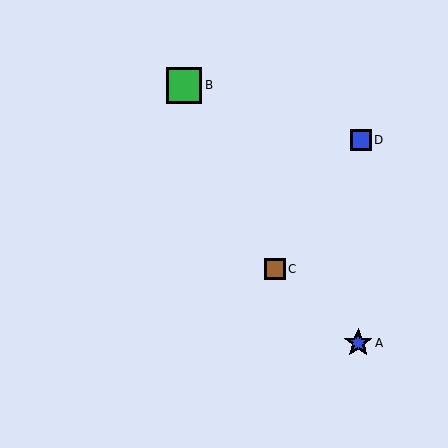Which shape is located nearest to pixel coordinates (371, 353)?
The blue star (labeled A) at (358, 343) is nearest to that location.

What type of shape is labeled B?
Shape B is a green square.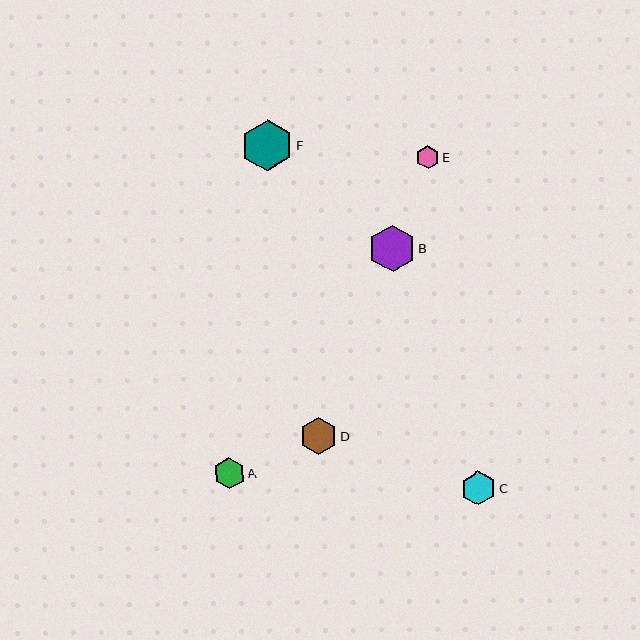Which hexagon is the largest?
Hexagon F is the largest with a size of approximately 51 pixels.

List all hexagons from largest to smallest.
From largest to smallest: F, B, D, C, A, E.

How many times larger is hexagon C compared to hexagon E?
Hexagon C is approximately 1.5 times the size of hexagon E.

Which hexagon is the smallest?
Hexagon E is the smallest with a size of approximately 23 pixels.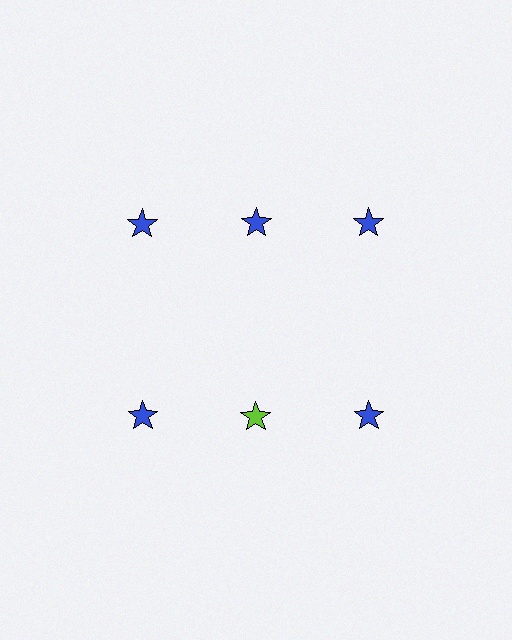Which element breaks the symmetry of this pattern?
The lime star in the second row, second from left column breaks the symmetry. All other shapes are blue stars.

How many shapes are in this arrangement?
There are 6 shapes arranged in a grid pattern.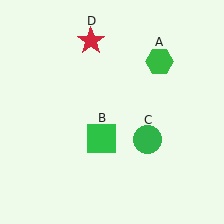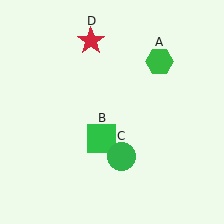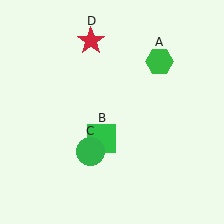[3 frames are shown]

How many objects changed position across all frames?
1 object changed position: green circle (object C).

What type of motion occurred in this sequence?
The green circle (object C) rotated clockwise around the center of the scene.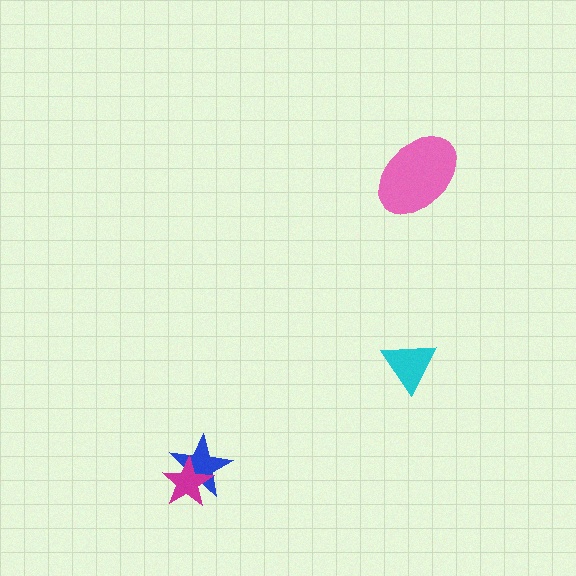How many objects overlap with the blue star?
1 object overlaps with the blue star.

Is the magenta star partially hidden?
No, no other shape covers it.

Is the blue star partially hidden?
Yes, it is partially covered by another shape.